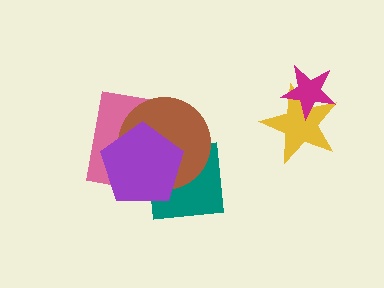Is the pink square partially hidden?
Yes, it is partially covered by another shape.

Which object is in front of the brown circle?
The purple pentagon is in front of the brown circle.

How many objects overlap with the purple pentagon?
3 objects overlap with the purple pentagon.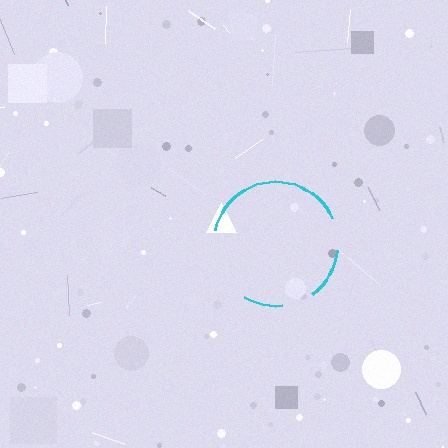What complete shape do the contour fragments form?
The contour fragments form a circle.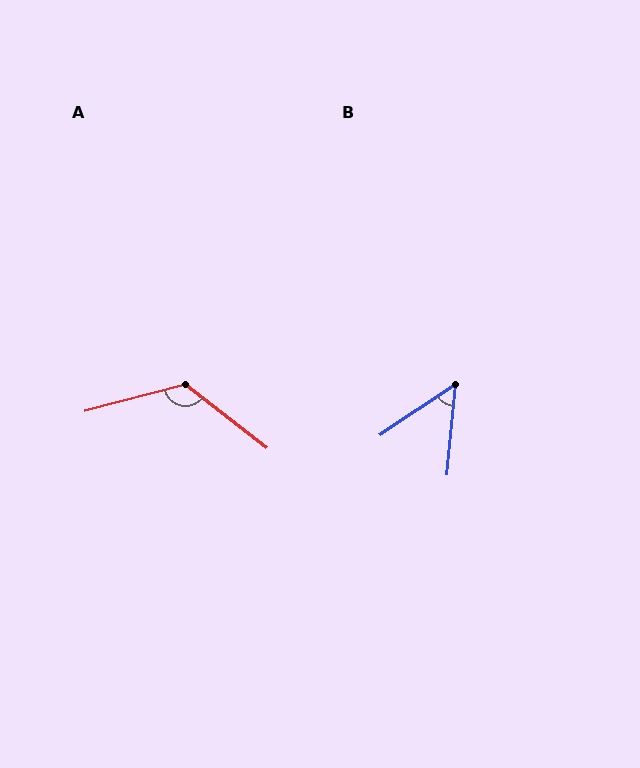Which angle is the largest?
A, at approximately 127 degrees.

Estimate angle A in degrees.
Approximately 127 degrees.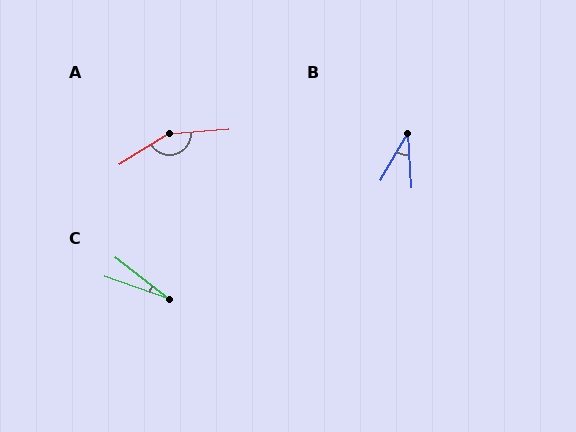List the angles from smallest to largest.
C (19°), B (34°), A (153°).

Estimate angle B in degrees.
Approximately 34 degrees.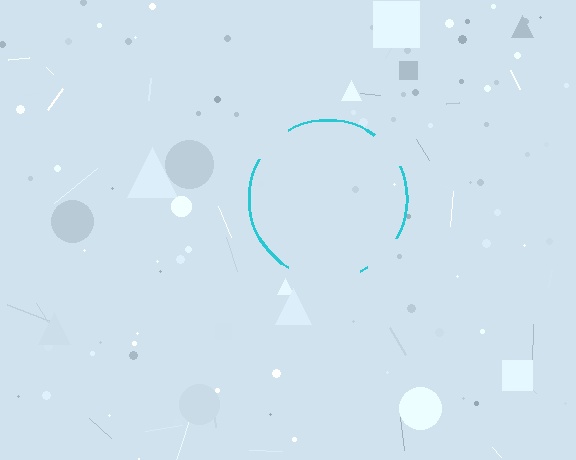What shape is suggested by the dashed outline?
The dashed outline suggests a circle.